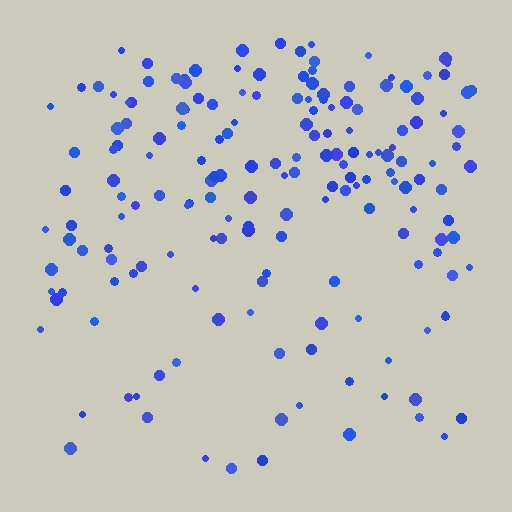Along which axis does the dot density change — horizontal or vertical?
Vertical.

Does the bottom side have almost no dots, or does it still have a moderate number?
Still a moderate number, just noticeably fewer than the top.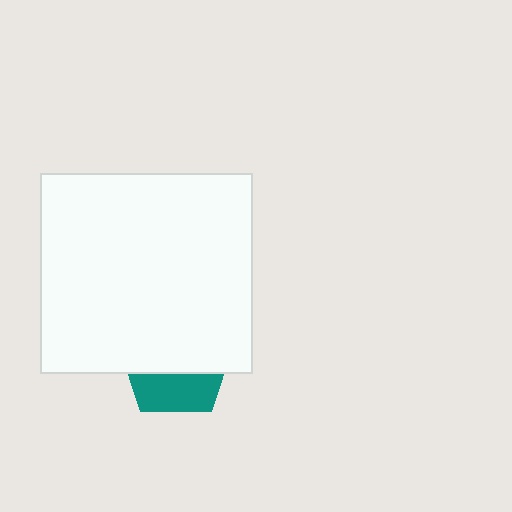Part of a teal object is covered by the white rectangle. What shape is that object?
It is a pentagon.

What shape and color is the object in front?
The object in front is a white rectangle.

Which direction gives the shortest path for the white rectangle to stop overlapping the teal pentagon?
Moving up gives the shortest separation.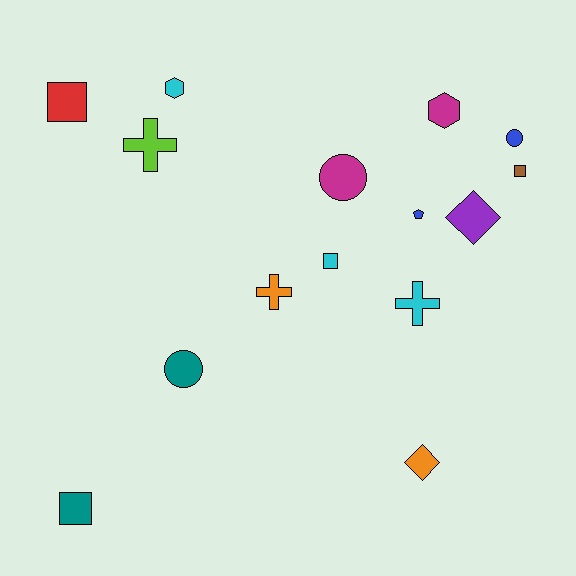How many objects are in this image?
There are 15 objects.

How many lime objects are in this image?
There is 1 lime object.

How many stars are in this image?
There are no stars.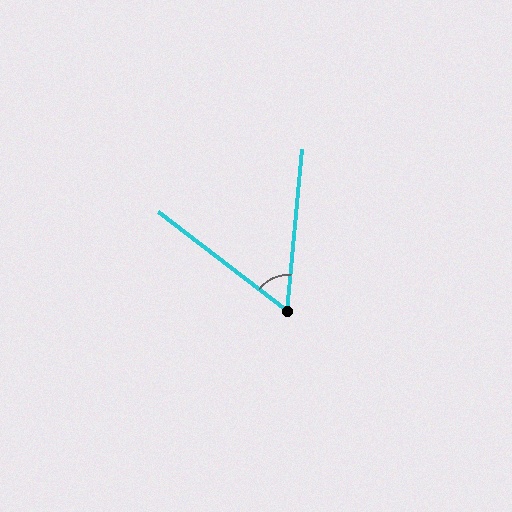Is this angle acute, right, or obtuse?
It is acute.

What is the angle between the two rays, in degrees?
Approximately 58 degrees.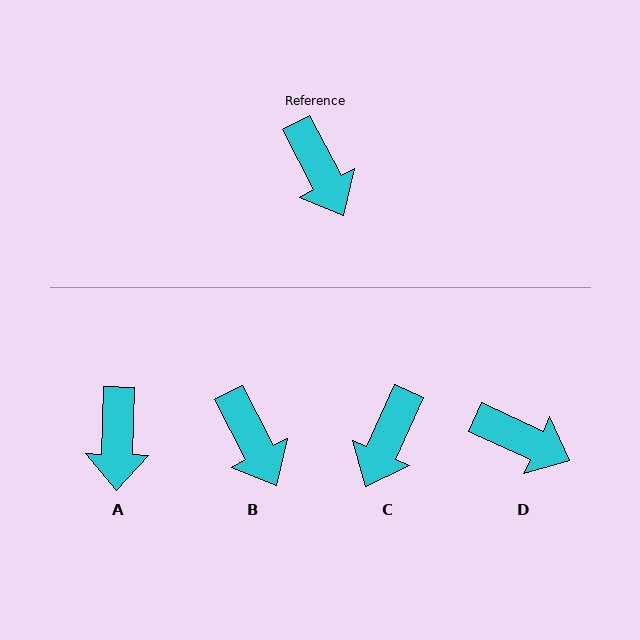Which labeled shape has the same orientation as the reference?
B.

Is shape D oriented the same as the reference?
No, it is off by about 38 degrees.